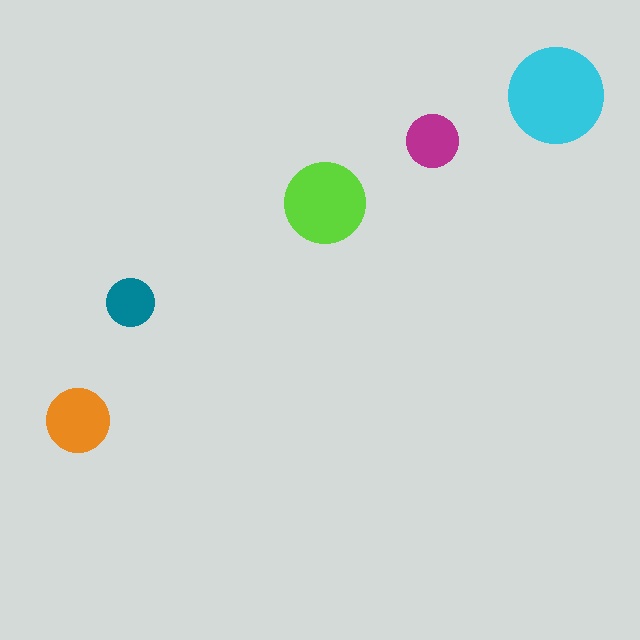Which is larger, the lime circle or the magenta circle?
The lime one.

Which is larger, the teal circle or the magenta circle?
The magenta one.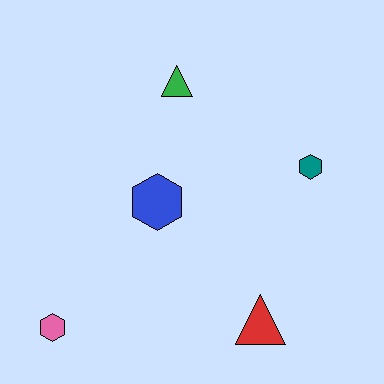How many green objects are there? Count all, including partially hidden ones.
There is 1 green object.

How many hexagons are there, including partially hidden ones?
There are 3 hexagons.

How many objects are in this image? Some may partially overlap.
There are 5 objects.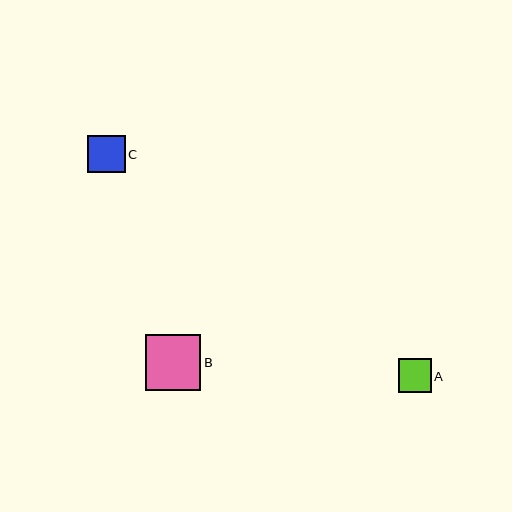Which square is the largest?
Square B is the largest with a size of approximately 56 pixels.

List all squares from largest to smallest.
From largest to smallest: B, C, A.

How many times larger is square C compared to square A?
Square C is approximately 1.1 times the size of square A.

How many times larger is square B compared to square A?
Square B is approximately 1.7 times the size of square A.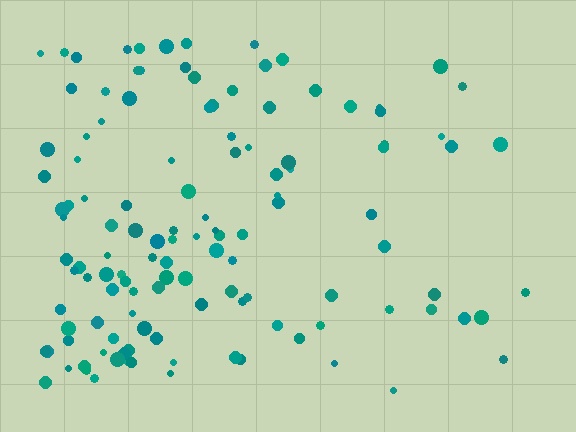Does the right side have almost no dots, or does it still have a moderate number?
Still a moderate number, just noticeably fewer than the left.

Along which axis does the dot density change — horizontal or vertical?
Horizontal.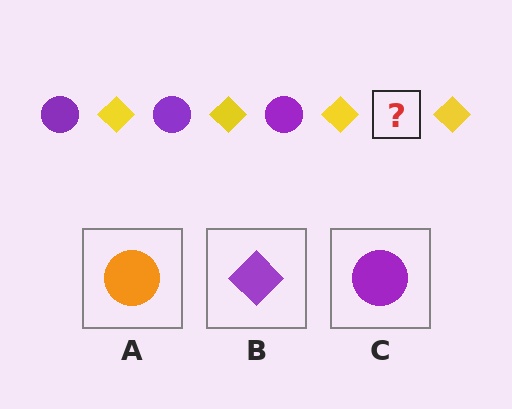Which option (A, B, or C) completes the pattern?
C.